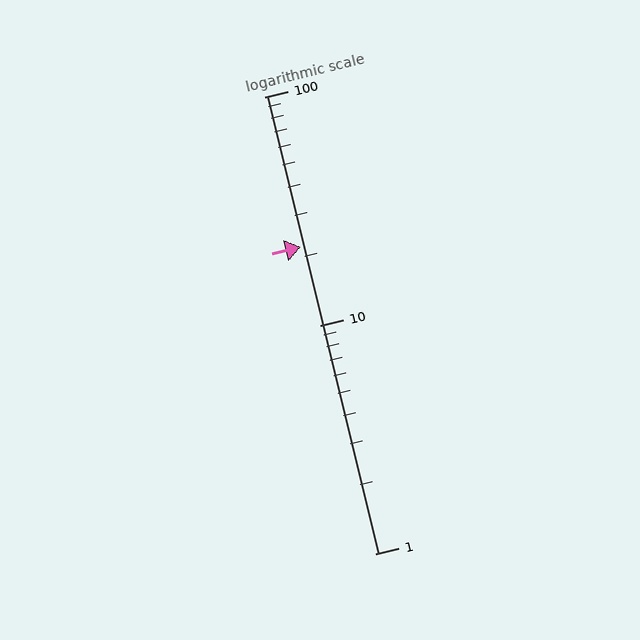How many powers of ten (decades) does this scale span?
The scale spans 2 decades, from 1 to 100.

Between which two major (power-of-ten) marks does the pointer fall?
The pointer is between 10 and 100.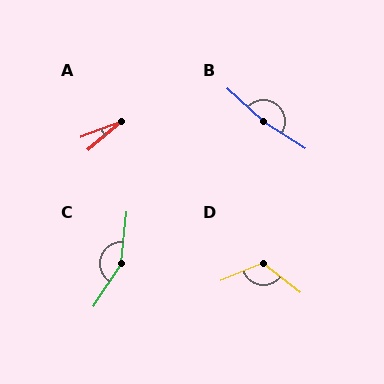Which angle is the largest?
B, at approximately 170 degrees.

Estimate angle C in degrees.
Approximately 153 degrees.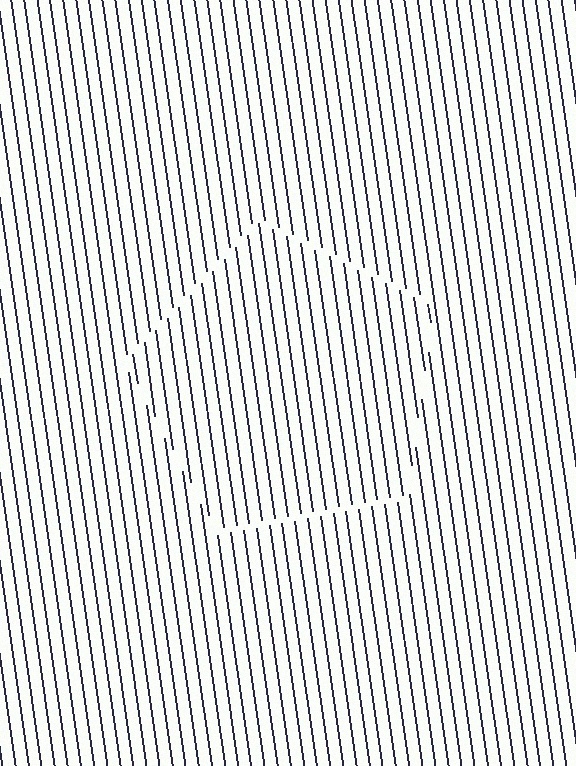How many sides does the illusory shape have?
5 sides — the line-ends trace a pentagon.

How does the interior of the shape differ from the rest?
The interior of the shape contains the same grating, shifted by half a period — the contour is defined by the phase discontinuity where line-ends from the inner and outer gratings abut.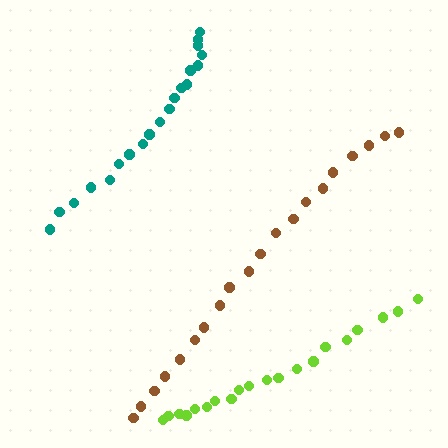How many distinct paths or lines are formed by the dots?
There are 3 distinct paths.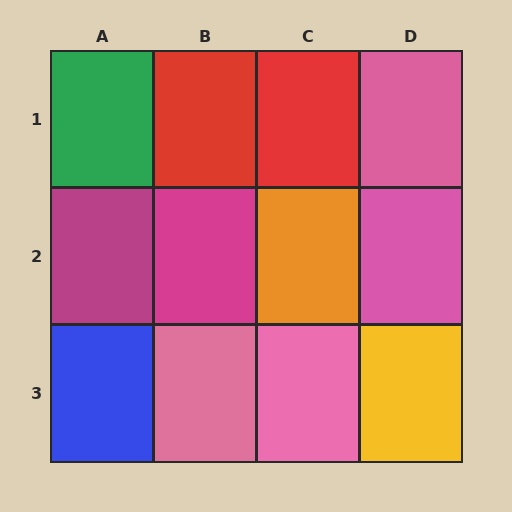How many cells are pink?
4 cells are pink.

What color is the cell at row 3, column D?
Yellow.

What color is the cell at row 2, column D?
Pink.